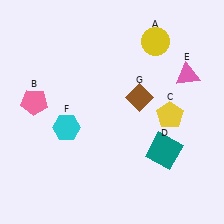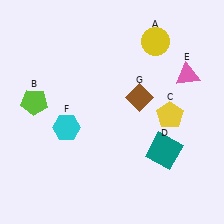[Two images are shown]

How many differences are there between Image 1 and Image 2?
There is 1 difference between the two images.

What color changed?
The pentagon (B) changed from pink in Image 1 to lime in Image 2.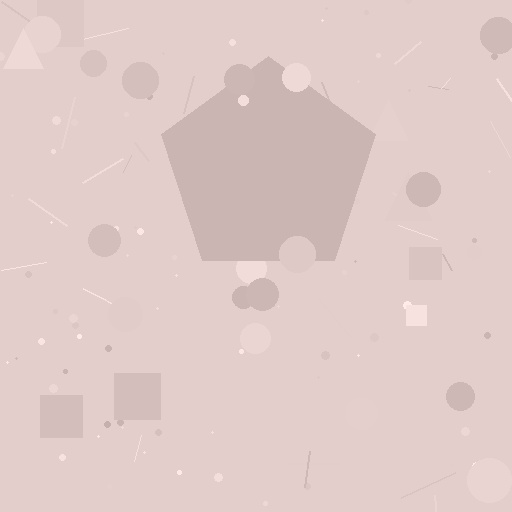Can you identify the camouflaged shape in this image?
The camouflaged shape is a pentagon.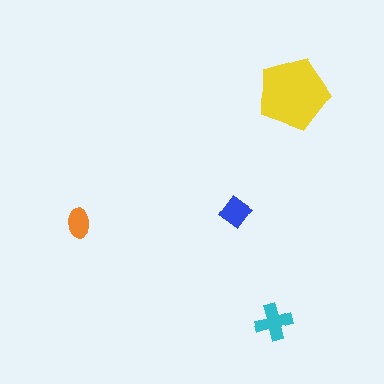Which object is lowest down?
The cyan cross is bottommost.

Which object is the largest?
The yellow pentagon.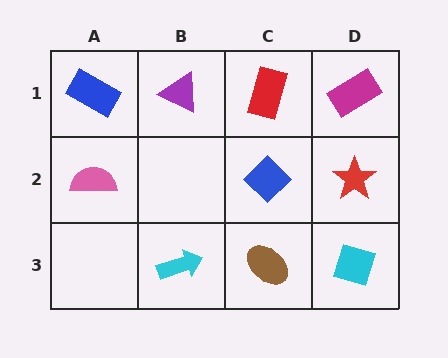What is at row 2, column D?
A red star.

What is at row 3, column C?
A brown ellipse.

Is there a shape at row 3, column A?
No, that cell is empty.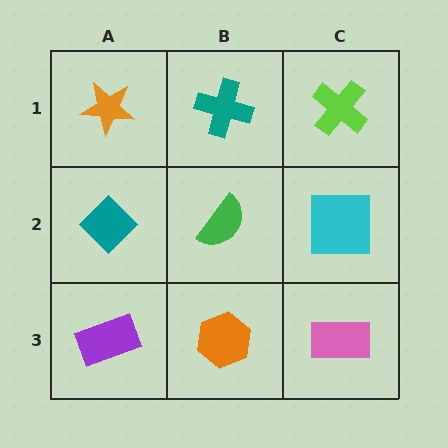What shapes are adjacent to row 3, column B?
A green semicircle (row 2, column B), a purple rectangle (row 3, column A), a pink rectangle (row 3, column C).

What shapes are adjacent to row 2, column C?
A lime cross (row 1, column C), a pink rectangle (row 3, column C), a green semicircle (row 2, column B).